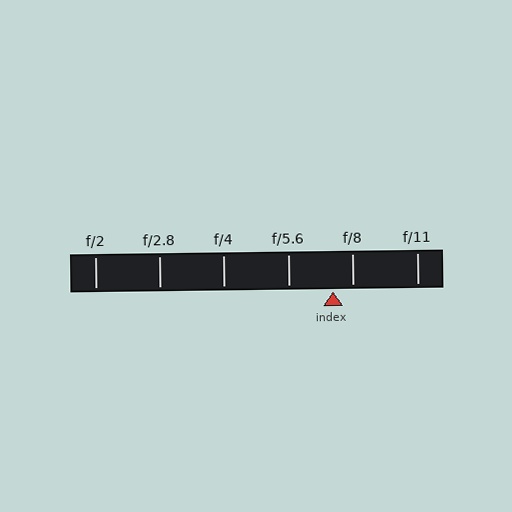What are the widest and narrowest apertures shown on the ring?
The widest aperture shown is f/2 and the narrowest is f/11.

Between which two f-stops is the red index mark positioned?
The index mark is between f/5.6 and f/8.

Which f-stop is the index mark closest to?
The index mark is closest to f/8.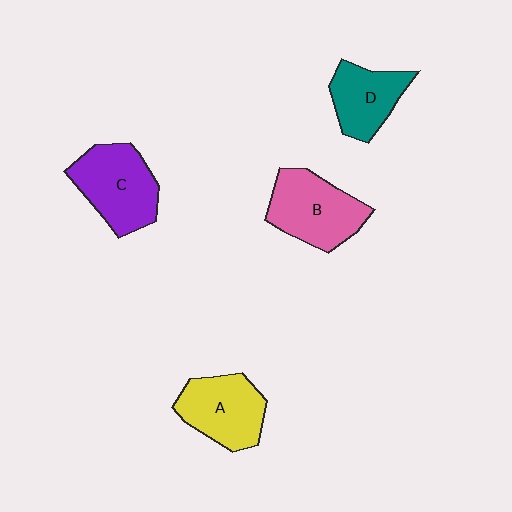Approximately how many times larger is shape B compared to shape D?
Approximately 1.3 times.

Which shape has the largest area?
Shape C (purple).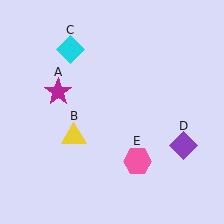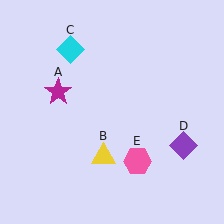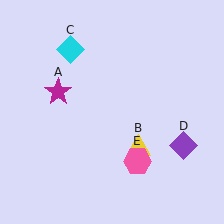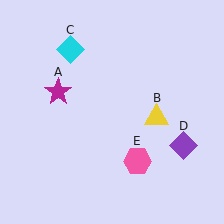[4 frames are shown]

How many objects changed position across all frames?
1 object changed position: yellow triangle (object B).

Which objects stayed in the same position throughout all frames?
Magenta star (object A) and cyan diamond (object C) and purple diamond (object D) and pink hexagon (object E) remained stationary.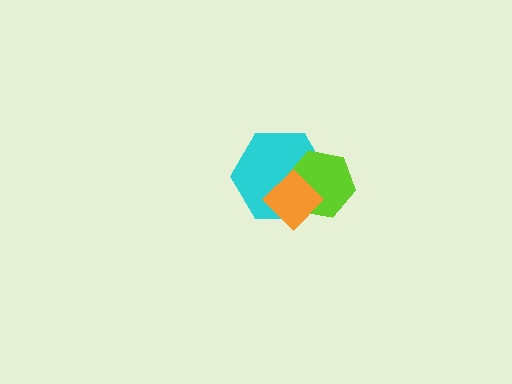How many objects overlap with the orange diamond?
2 objects overlap with the orange diamond.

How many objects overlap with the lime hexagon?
2 objects overlap with the lime hexagon.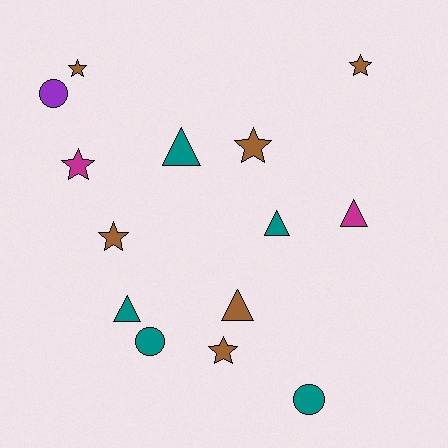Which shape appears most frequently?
Star, with 6 objects.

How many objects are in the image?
There are 14 objects.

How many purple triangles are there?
There are no purple triangles.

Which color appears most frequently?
Brown, with 6 objects.